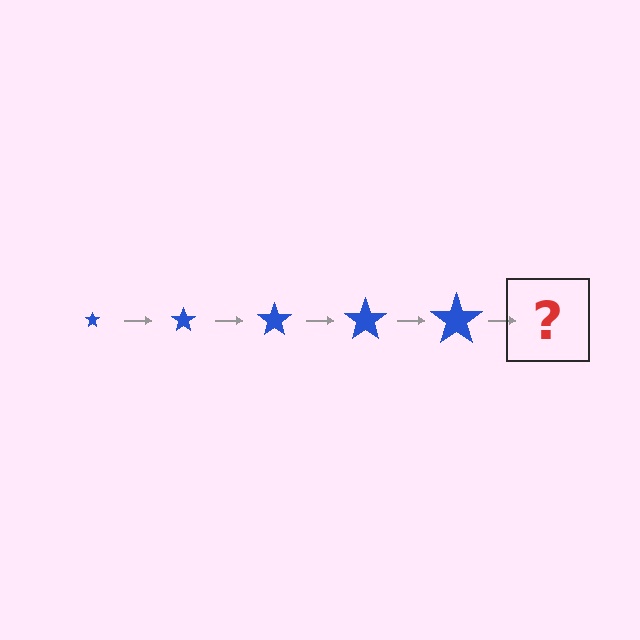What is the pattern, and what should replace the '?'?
The pattern is that the star gets progressively larger each step. The '?' should be a blue star, larger than the previous one.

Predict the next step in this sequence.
The next step is a blue star, larger than the previous one.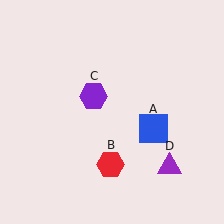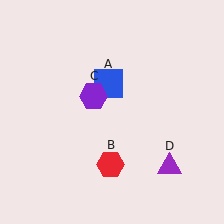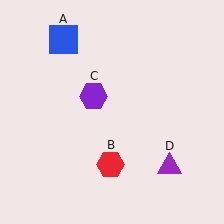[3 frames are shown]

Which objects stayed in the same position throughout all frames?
Red hexagon (object B) and purple hexagon (object C) and purple triangle (object D) remained stationary.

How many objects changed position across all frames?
1 object changed position: blue square (object A).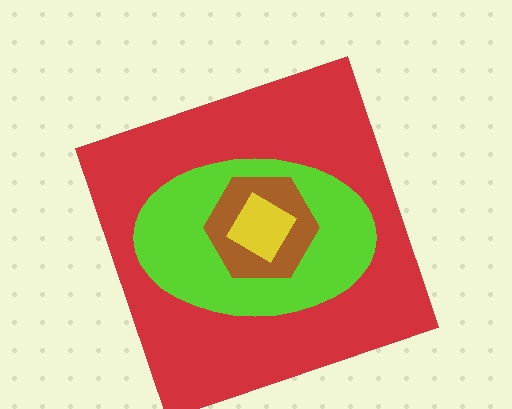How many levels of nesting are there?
4.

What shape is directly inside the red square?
The lime ellipse.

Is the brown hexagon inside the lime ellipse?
Yes.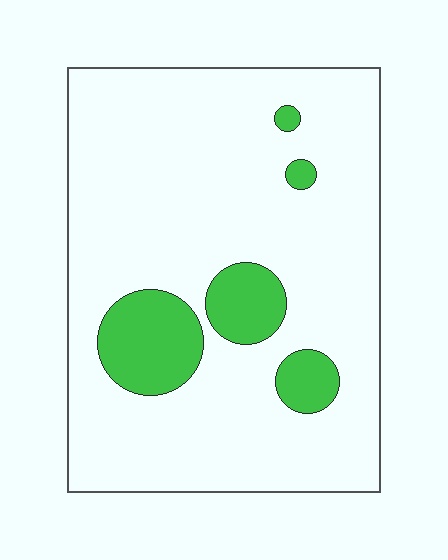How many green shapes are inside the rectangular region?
5.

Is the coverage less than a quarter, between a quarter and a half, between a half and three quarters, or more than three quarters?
Less than a quarter.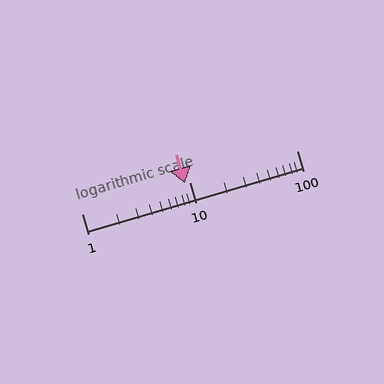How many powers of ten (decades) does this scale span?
The scale spans 2 decades, from 1 to 100.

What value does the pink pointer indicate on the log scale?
The pointer indicates approximately 9.2.